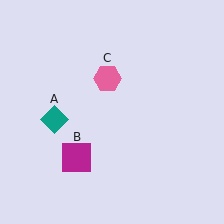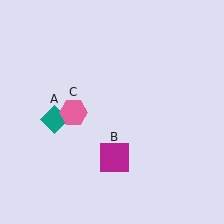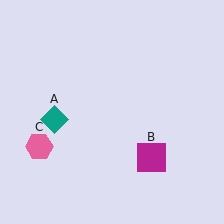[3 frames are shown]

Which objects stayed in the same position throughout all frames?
Teal diamond (object A) remained stationary.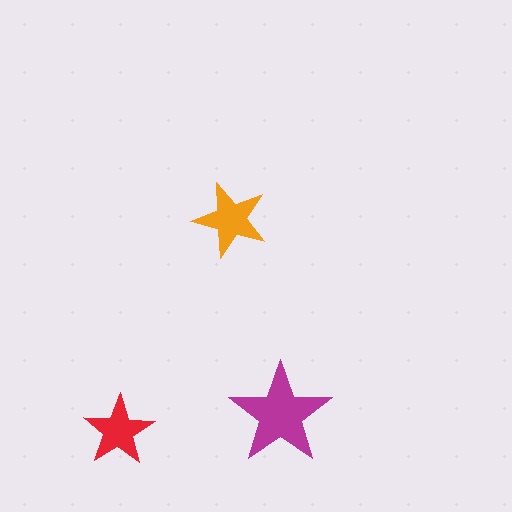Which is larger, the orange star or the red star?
The orange one.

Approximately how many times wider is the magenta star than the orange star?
About 1.5 times wider.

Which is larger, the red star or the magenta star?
The magenta one.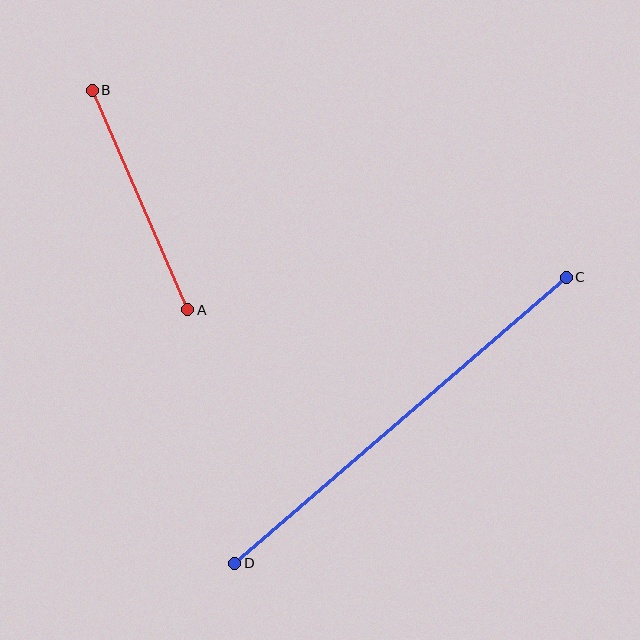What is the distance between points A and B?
The distance is approximately 239 pixels.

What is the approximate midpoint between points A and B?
The midpoint is at approximately (140, 200) pixels.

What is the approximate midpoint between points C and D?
The midpoint is at approximately (400, 420) pixels.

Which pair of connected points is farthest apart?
Points C and D are farthest apart.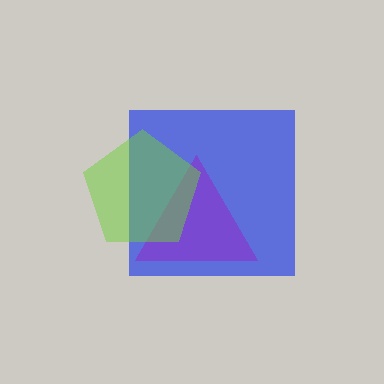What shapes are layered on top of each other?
The layered shapes are: a blue square, a purple triangle, a lime pentagon.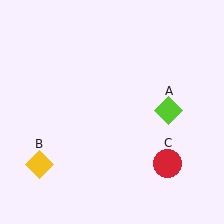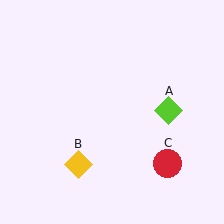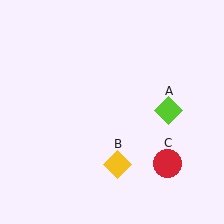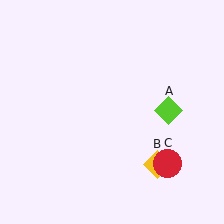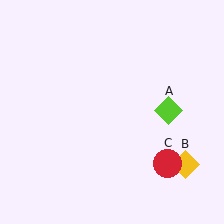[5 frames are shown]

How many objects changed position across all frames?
1 object changed position: yellow diamond (object B).